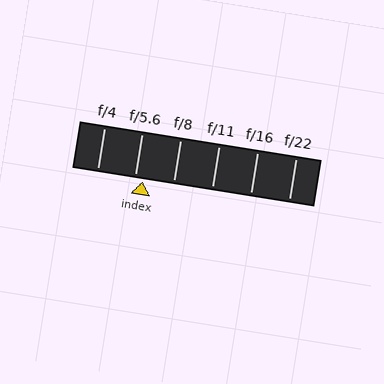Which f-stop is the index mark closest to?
The index mark is closest to f/5.6.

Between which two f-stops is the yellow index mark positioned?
The index mark is between f/5.6 and f/8.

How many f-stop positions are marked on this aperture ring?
There are 6 f-stop positions marked.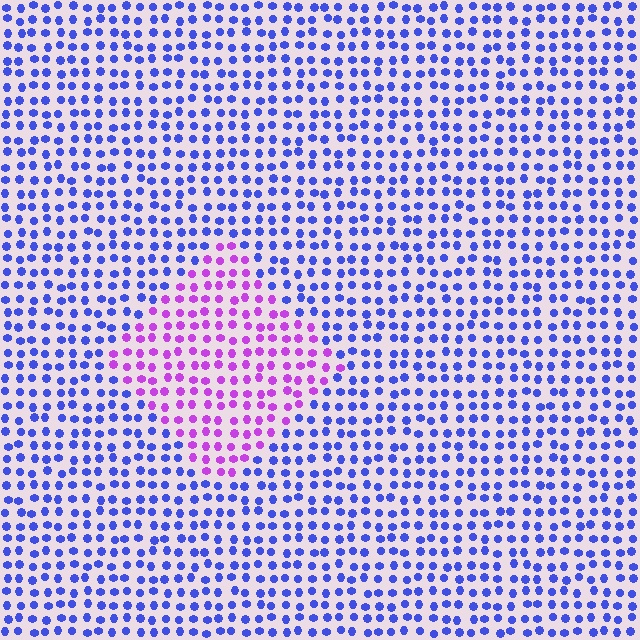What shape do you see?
I see a diamond.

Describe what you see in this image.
The image is filled with small blue elements in a uniform arrangement. A diamond-shaped region is visible where the elements are tinted to a slightly different hue, forming a subtle color boundary.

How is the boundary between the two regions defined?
The boundary is defined purely by a slight shift in hue (about 55 degrees). Spacing, size, and orientation are identical on both sides.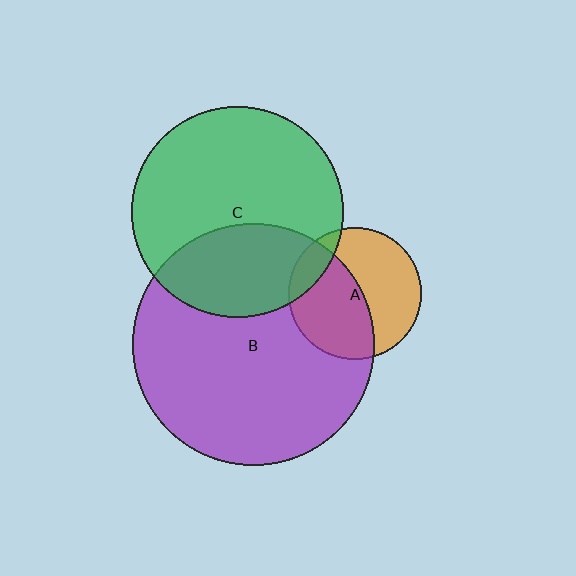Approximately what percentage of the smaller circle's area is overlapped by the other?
Approximately 35%.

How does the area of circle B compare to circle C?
Approximately 1.3 times.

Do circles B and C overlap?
Yes.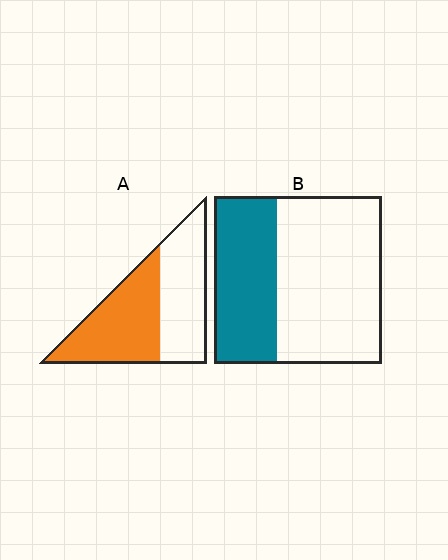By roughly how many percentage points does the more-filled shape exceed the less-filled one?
By roughly 15 percentage points (A over B).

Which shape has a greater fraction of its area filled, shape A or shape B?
Shape A.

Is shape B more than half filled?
No.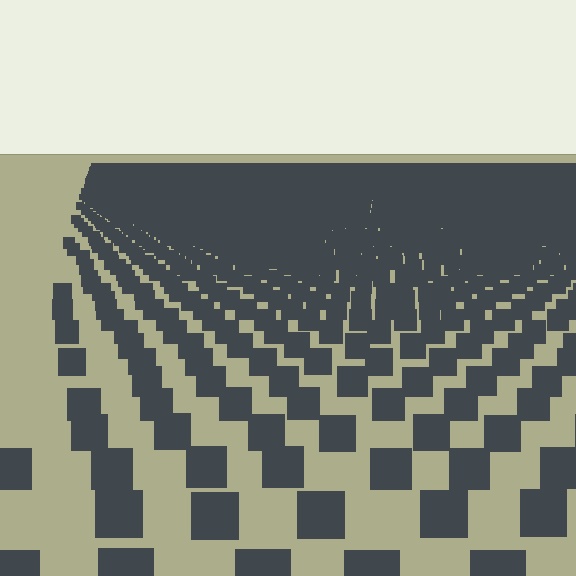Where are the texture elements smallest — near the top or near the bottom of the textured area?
Near the top.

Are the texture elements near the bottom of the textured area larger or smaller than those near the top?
Larger. Near the bottom, elements are closer to the viewer and appear at a bigger on-screen size.